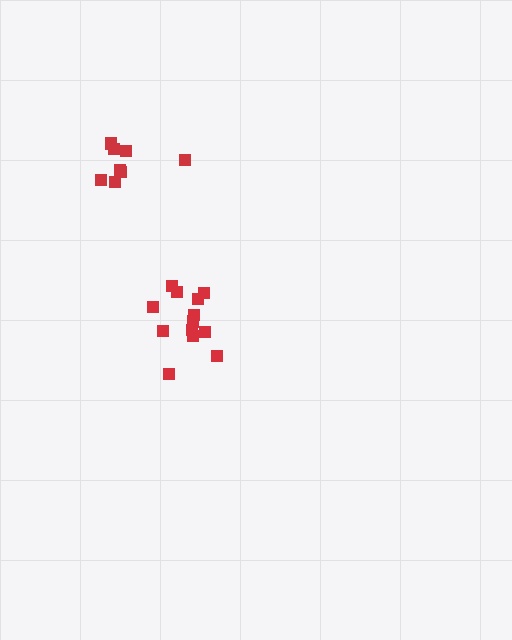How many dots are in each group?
Group 1: 13 dots, Group 2: 9 dots (22 total).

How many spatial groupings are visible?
There are 2 spatial groupings.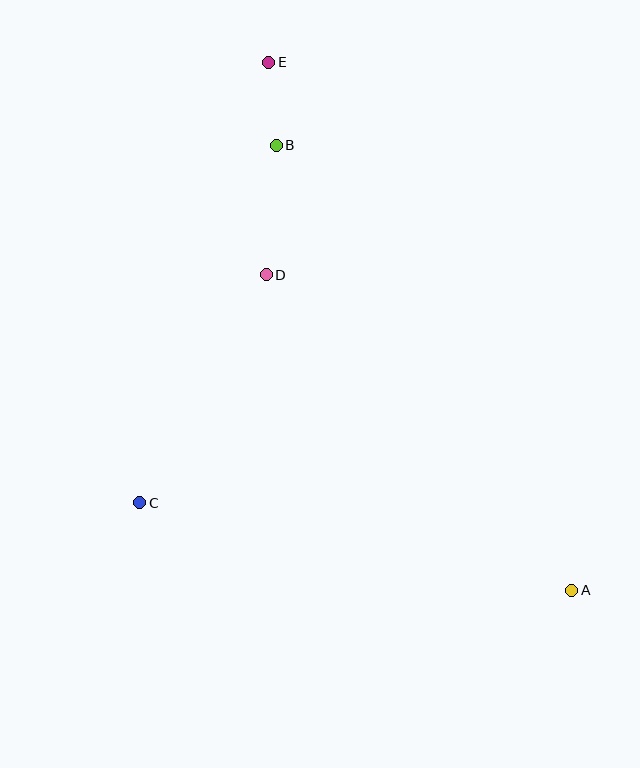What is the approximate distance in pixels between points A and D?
The distance between A and D is approximately 439 pixels.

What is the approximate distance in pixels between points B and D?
The distance between B and D is approximately 130 pixels.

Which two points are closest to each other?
Points B and E are closest to each other.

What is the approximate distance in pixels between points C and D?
The distance between C and D is approximately 261 pixels.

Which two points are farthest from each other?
Points A and E are farthest from each other.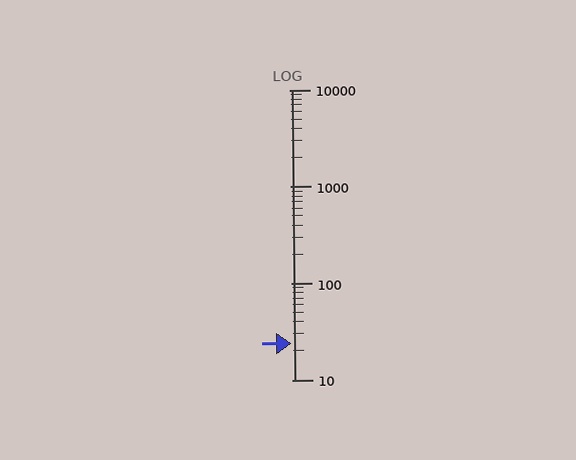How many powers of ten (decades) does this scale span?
The scale spans 3 decades, from 10 to 10000.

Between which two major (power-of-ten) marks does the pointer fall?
The pointer is between 10 and 100.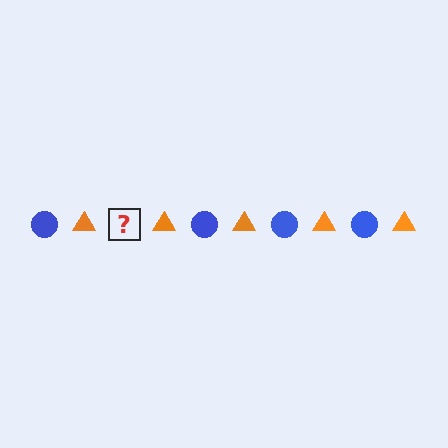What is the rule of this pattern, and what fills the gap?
The rule is that the pattern alternates between blue circle and orange triangle. The gap should be filled with a blue circle.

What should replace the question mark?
The question mark should be replaced with a blue circle.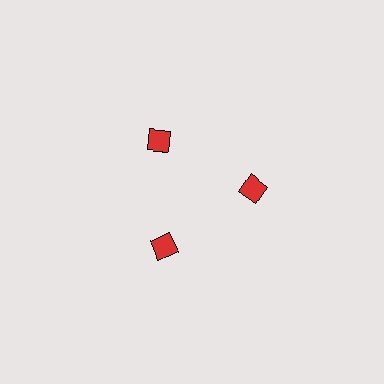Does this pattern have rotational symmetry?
Yes, this pattern has 3-fold rotational symmetry. It looks the same after rotating 120 degrees around the center.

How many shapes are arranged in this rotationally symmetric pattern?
There are 3 shapes, arranged in 3 groups of 1.